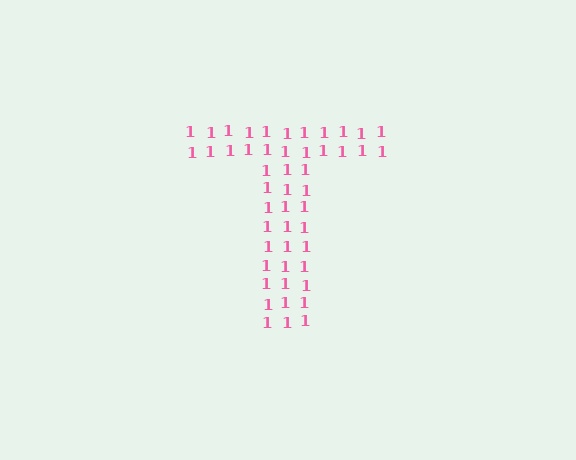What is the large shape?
The large shape is the letter T.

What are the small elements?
The small elements are digit 1's.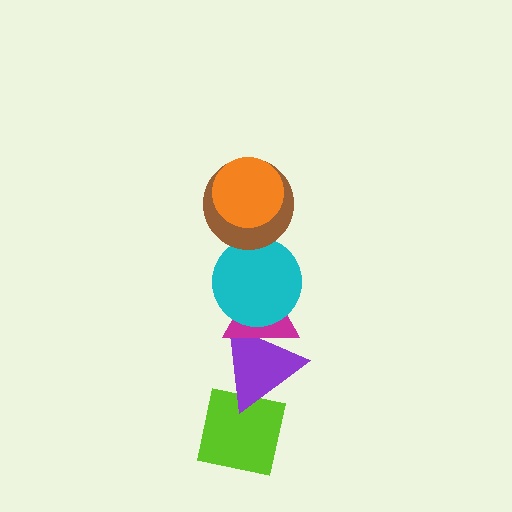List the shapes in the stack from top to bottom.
From top to bottom: the orange circle, the brown circle, the cyan circle, the magenta triangle, the purple triangle, the lime square.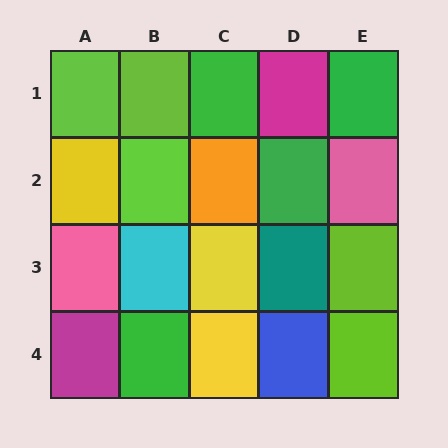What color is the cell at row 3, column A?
Pink.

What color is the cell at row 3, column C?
Yellow.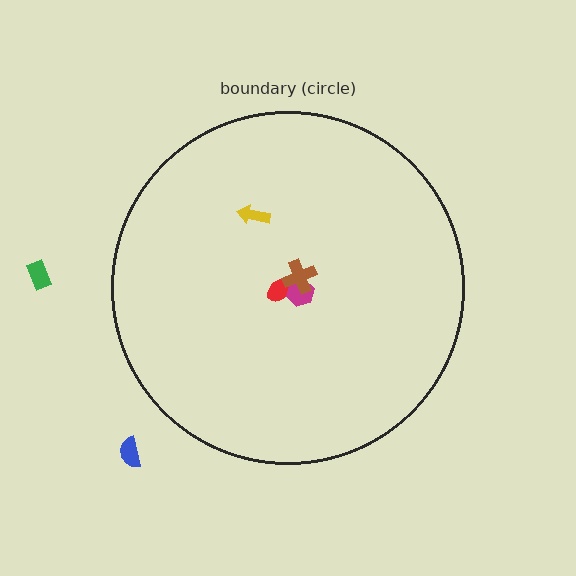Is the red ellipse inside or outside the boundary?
Inside.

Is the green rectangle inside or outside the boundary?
Outside.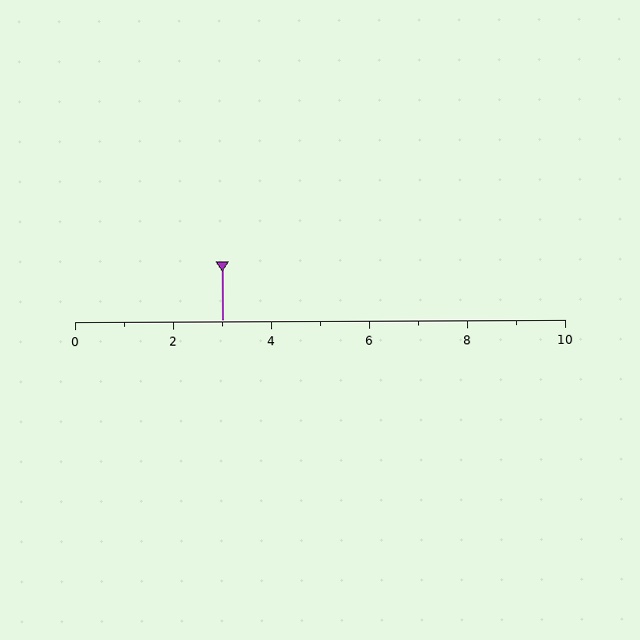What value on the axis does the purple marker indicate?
The marker indicates approximately 3.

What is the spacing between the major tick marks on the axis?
The major ticks are spaced 2 apart.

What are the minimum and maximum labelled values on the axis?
The axis runs from 0 to 10.